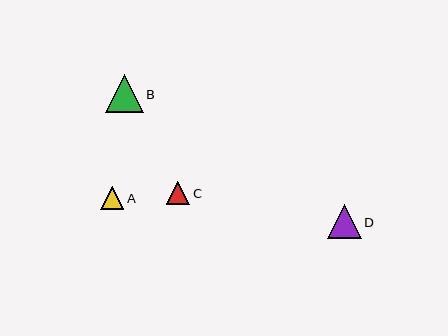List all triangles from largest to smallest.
From largest to smallest: B, D, C, A.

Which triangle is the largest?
Triangle B is the largest with a size of approximately 38 pixels.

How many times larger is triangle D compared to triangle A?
Triangle D is approximately 1.5 times the size of triangle A.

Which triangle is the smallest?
Triangle A is the smallest with a size of approximately 23 pixels.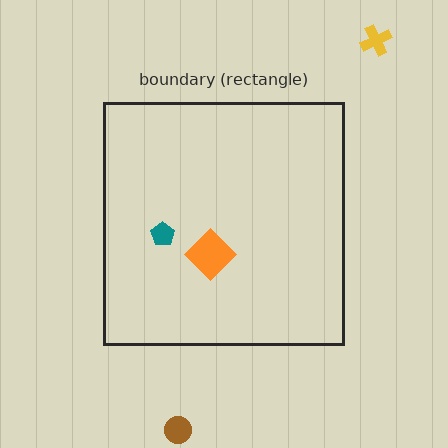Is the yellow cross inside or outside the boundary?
Outside.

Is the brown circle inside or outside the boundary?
Outside.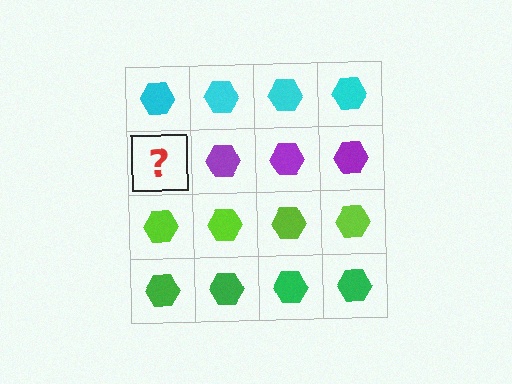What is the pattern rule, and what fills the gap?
The rule is that each row has a consistent color. The gap should be filled with a purple hexagon.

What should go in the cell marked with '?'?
The missing cell should contain a purple hexagon.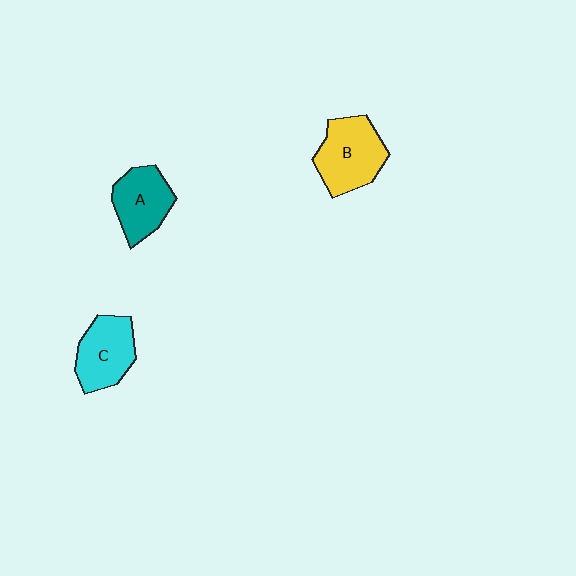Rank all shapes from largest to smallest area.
From largest to smallest: B (yellow), C (cyan), A (teal).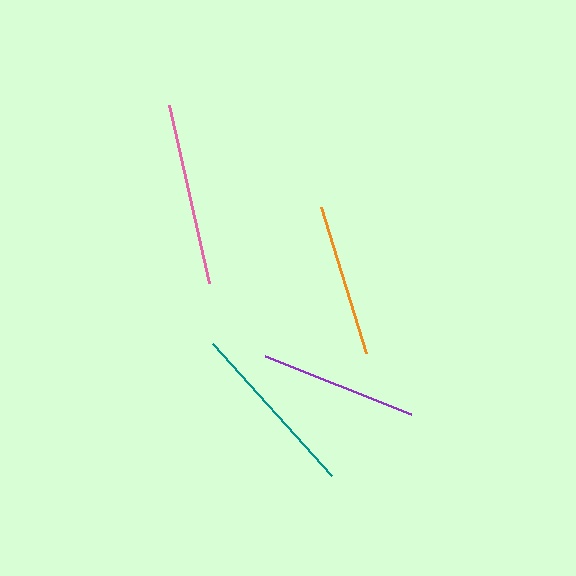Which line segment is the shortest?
The orange line is the shortest at approximately 153 pixels.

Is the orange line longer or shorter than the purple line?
The purple line is longer than the orange line.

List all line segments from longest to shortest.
From longest to shortest: pink, teal, purple, orange.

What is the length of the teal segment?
The teal segment is approximately 178 pixels long.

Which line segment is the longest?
The pink line is the longest at approximately 182 pixels.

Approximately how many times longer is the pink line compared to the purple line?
The pink line is approximately 1.2 times the length of the purple line.